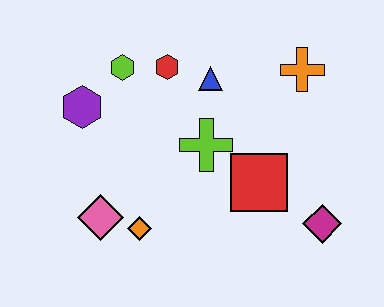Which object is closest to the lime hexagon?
The red hexagon is closest to the lime hexagon.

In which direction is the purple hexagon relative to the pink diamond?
The purple hexagon is above the pink diamond.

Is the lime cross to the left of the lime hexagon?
No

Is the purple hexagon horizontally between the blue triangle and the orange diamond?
No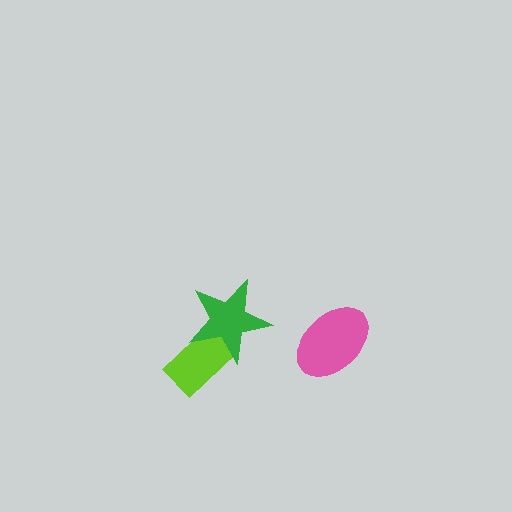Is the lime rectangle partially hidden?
Yes, it is partially covered by another shape.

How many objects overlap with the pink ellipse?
0 objects overlap with the pink ellipse.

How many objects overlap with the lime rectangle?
1 object overlaps with the lime rectangle.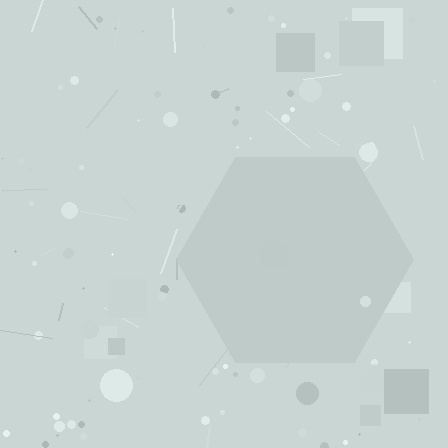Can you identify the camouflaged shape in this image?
The camouflaged shape is a hexagon.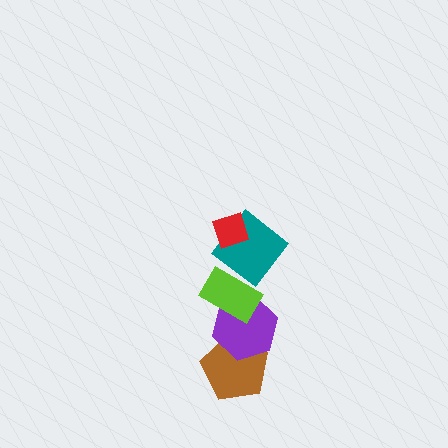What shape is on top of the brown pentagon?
The purple hexagon is on top of the brown pentagon.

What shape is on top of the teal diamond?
The red diamond is on top of the teal diamond.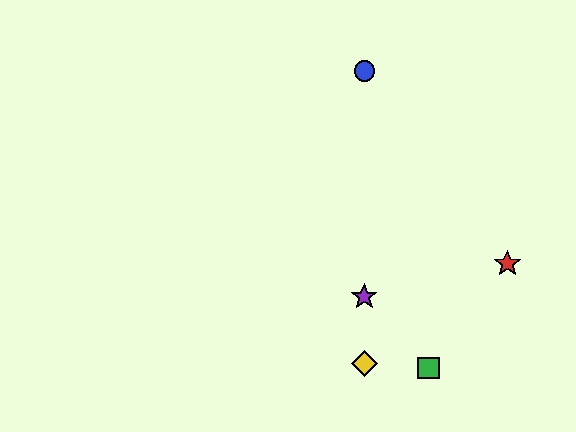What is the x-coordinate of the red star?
The red star is at x≈507.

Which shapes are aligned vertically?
The blue circle, the yellow diamond, the purple star are aligned vertically.